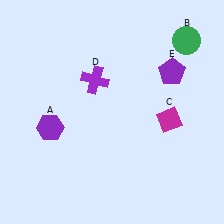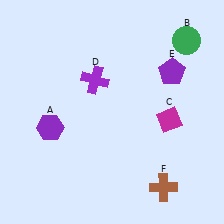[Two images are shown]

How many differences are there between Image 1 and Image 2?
There is 1 difference between the two images.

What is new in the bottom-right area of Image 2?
A brown cross (F) was added in the bottom-right area of Image 2.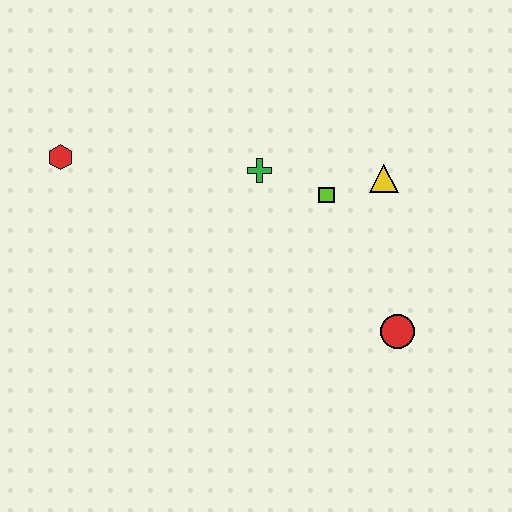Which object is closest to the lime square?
The yellow triangle is closest to the lime square.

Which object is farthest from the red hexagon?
The red circle is farthest from the red hexagon.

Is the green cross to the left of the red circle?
Yes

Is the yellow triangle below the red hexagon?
Yes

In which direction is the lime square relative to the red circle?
The lime square is above the red circle.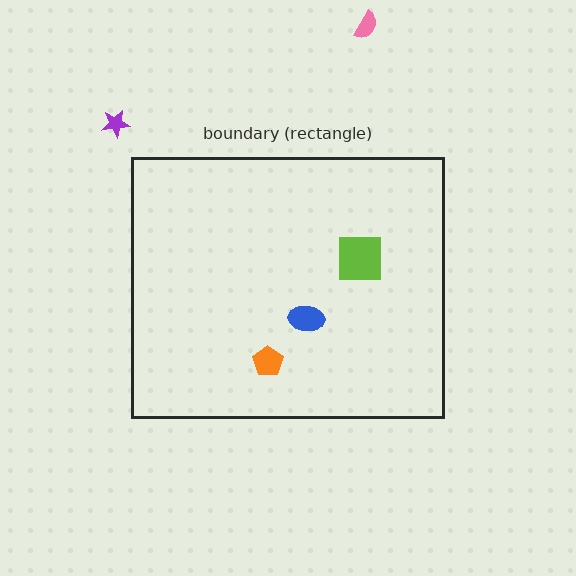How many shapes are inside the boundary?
3 inside, 2 outside.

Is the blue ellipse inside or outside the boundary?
Inside.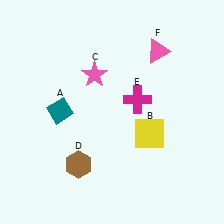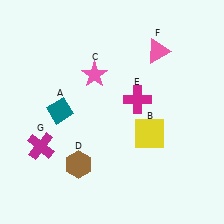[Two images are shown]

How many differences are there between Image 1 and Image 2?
There is 1 difference between the two images.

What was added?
A magenta cross (G) was added in Image 2.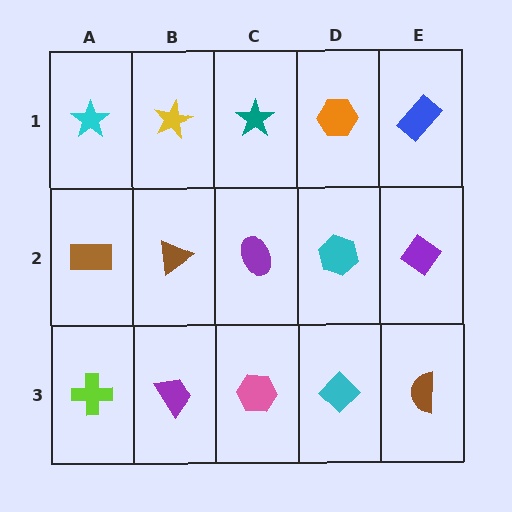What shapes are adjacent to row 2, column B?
A yellow star (row 1, column B), a purple trapezoid (row 3, column B), a brown rectangle (row 2, column A), a purple ellipse (row 2, column C).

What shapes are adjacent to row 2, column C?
A teal star (row 1, column C), a pink hexagon (row 3, column C), a brown triangle (row 2, column B), a cyan hexagon (row 2, column D).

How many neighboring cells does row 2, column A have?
3.